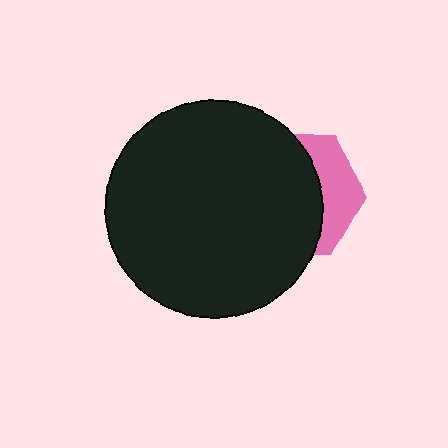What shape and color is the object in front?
The object in front is a black circle.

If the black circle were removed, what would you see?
You would see the complete pink hexagon.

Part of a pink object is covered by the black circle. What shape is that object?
It is a hexagon.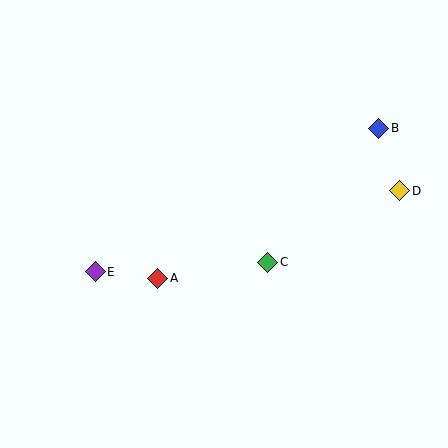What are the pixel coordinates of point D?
Point D is at (400, 191).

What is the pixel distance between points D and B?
The distance between D and B is 66 pixels.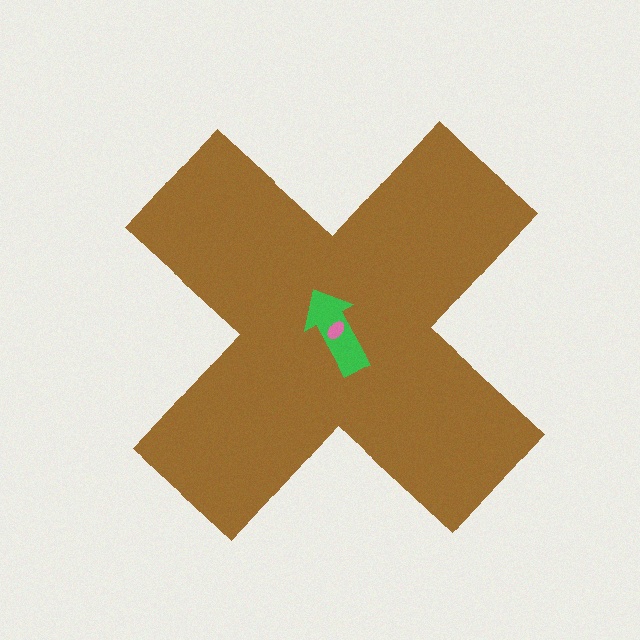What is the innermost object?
The pink ellipse.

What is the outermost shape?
The brown cross.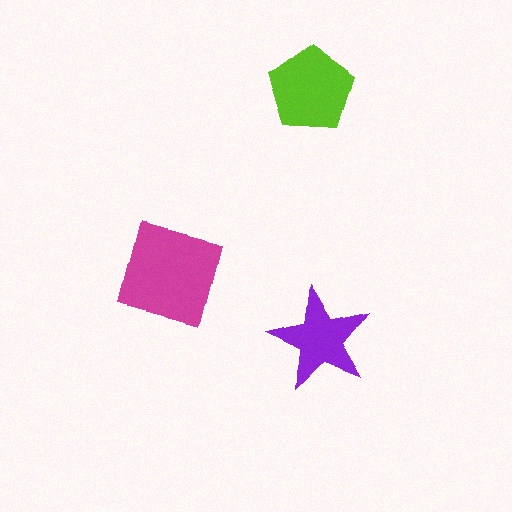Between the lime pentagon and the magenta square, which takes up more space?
The magenta square.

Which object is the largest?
The magenta square.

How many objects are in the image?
There are 3 objects in the image.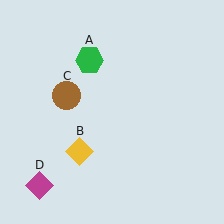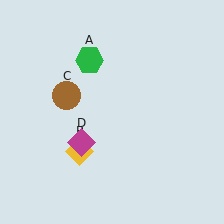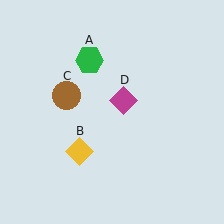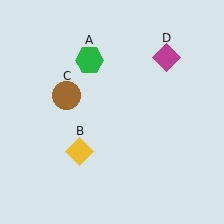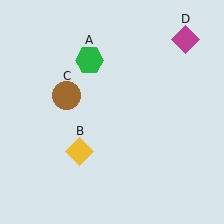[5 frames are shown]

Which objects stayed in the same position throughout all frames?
Green hexagon (object A) and yellow diamond (object B) and brown circle (object C) remained stationary.